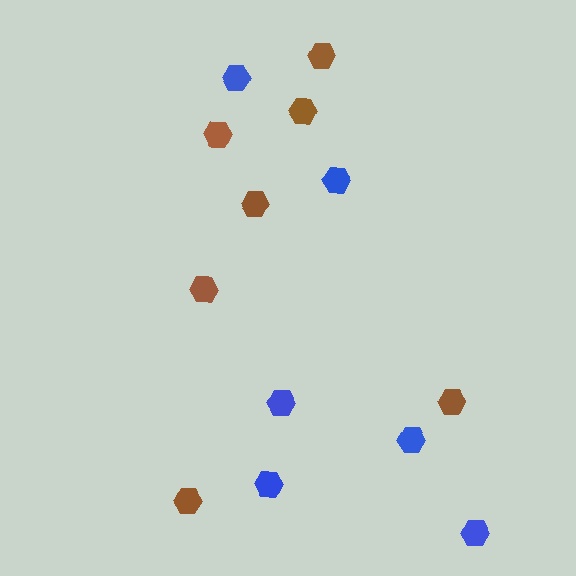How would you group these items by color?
There are 2 groups: one group of blue hexagons (6) and one group of brown hexagons (7).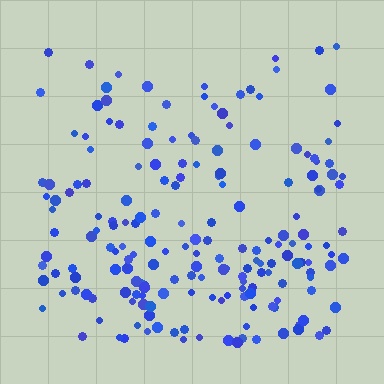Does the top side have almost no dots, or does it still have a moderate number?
Still a moderate number, just noticeably fewer than the bottom.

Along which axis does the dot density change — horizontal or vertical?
Vertical.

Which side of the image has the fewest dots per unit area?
The top.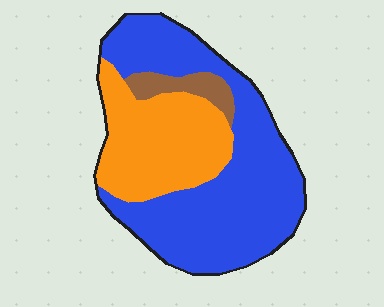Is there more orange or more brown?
Orange.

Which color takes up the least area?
Brown, at roughly 5%.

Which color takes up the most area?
Blue, at roughly 60%.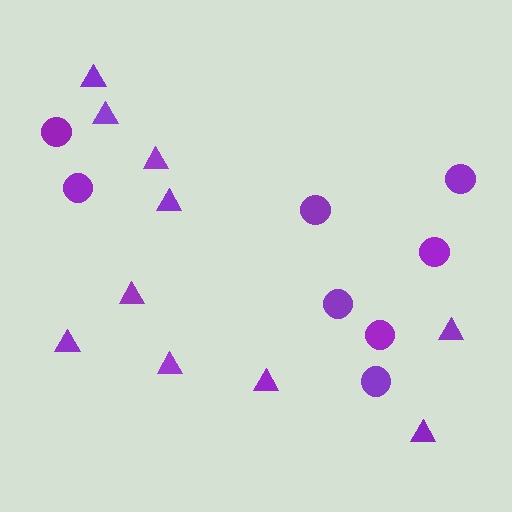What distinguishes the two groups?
There are 2 groups: one group of circles (8) and one group of triangles (10).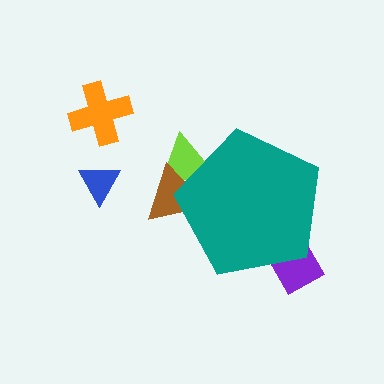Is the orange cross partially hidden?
No, the orange cross is fully visible.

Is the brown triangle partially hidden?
Yes, the brown triangle is partially hidden behind the teal pentagon.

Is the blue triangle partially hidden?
No, the blue triangle is fully visible.